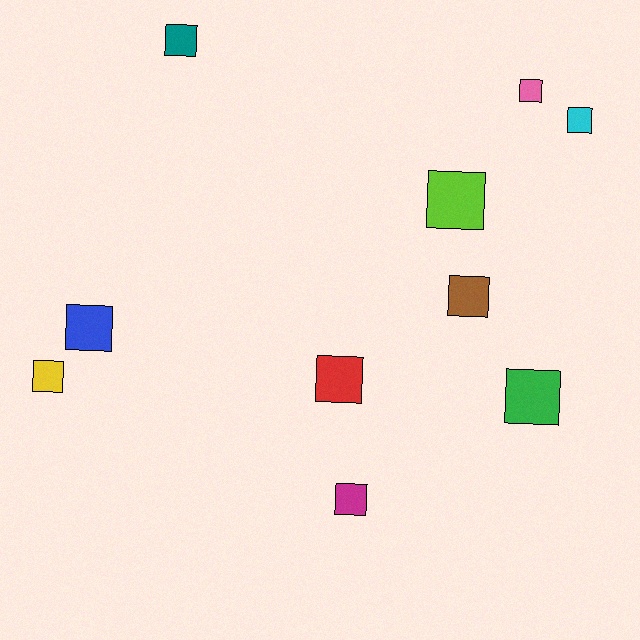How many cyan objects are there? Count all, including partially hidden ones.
There is 1 cyan object.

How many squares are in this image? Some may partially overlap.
There are 10 squares.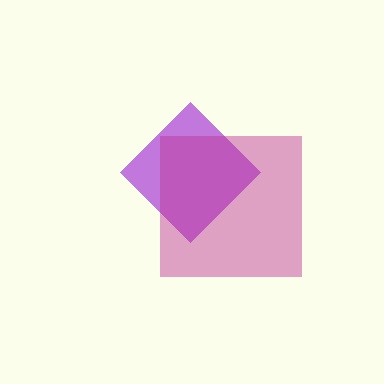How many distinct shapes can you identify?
There are 2 distinct shapes: a purple diamond, a magenta square.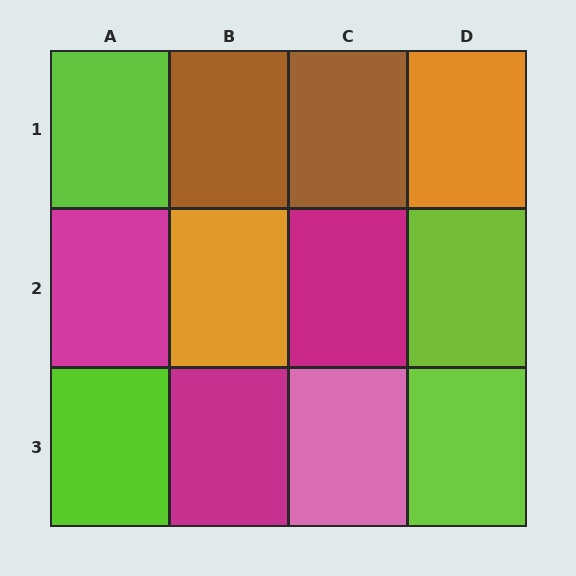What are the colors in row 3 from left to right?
Lime, magenta, pink, lime.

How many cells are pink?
1 cell is pink.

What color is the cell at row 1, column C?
Brown.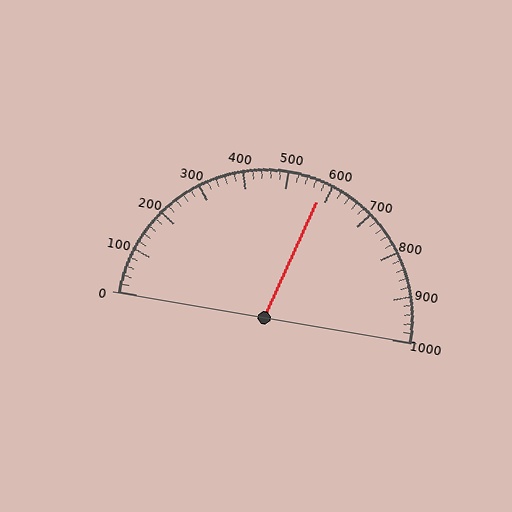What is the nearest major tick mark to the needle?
The nearest major tick mark is 600.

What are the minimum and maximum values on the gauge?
The gauge ranges from 0 to 1000.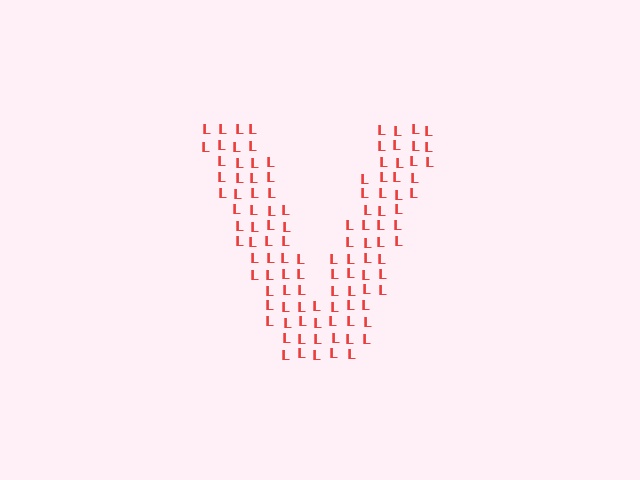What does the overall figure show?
The overall figure shows the letter V.